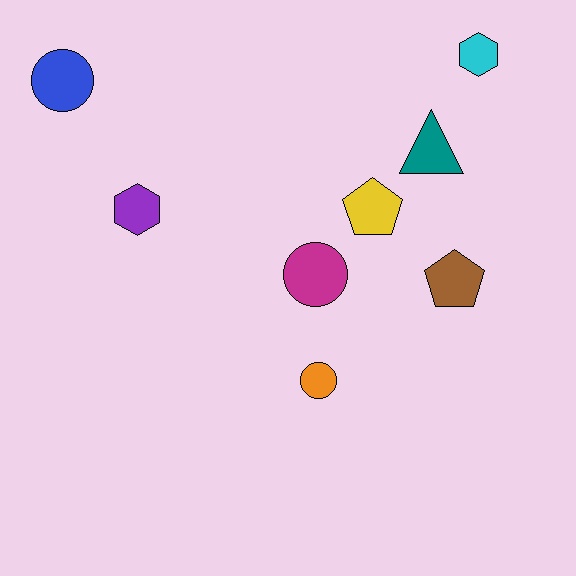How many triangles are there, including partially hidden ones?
There is 1 triangle.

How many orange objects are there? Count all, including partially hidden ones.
There is 1 orange object.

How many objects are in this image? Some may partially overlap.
There are 8 objects.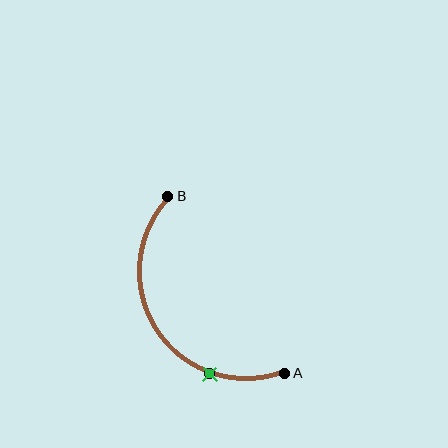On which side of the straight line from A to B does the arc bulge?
The arc bulges to the left of the straight line connecting A and B.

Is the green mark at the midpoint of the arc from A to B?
No. The green mark lies on the arc but is closer to endpoint A. The arc midpoint would be at the point on the curve equidistant along the arc from both A and B.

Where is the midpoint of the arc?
The arc midpoint is the point on the curve farthest from the straight line joining A and B. It sits to the left of that line.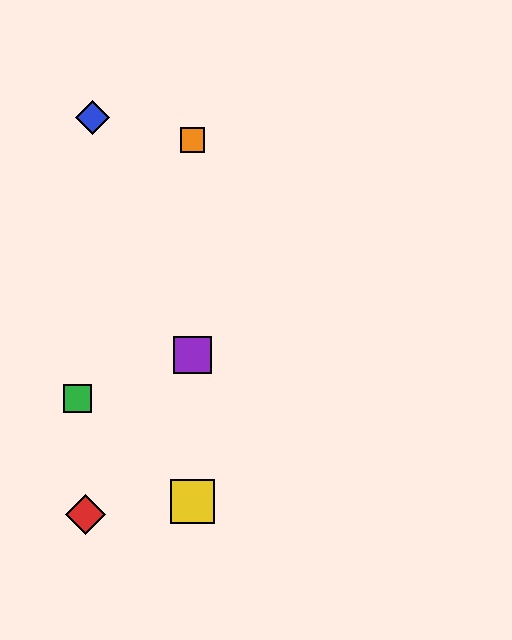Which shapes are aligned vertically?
The yellow square, the purple square, the orange square are aligned vertically.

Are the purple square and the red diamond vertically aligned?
No, the purple square is at x≈192 and the red diamond is at x≈85.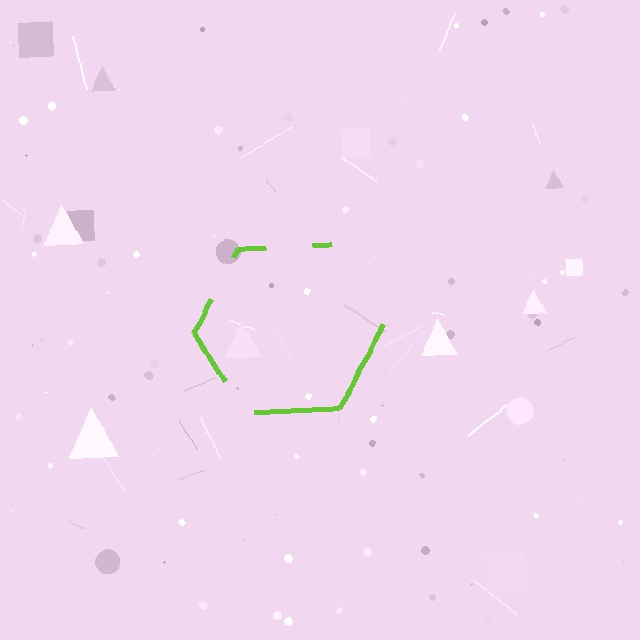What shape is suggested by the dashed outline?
The dashed outline suggests a hexagon.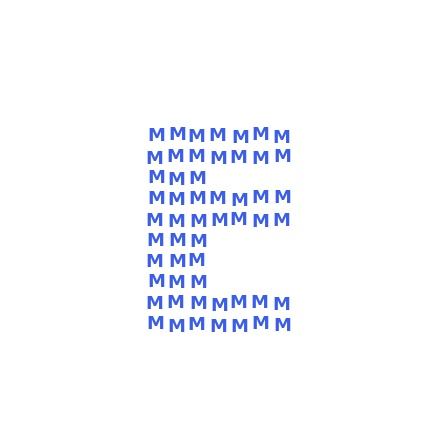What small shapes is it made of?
It is made of small letter M's.